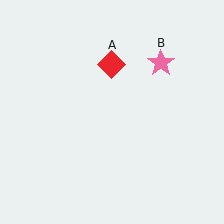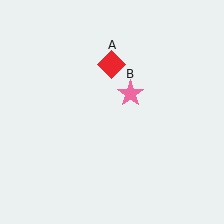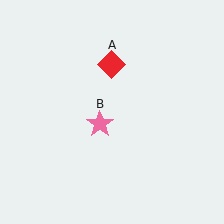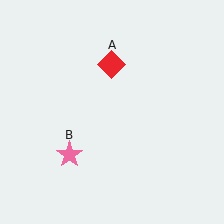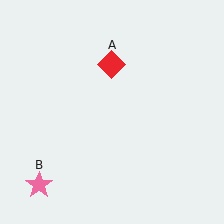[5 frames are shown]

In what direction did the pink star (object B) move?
The pink star (object B) moved down and to the left.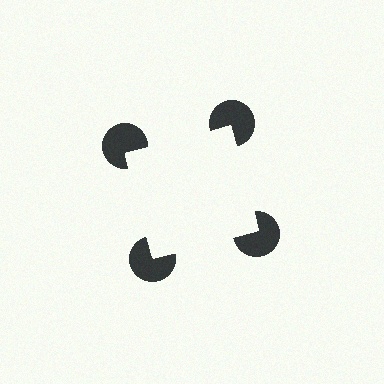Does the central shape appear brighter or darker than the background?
It typically appears slightly brighter than the background, even though no actual brightness change is drawn.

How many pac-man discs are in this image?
There are 4 — one at each vertex of the illusory square.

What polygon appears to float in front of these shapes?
An illusory square — its edges are inferred from the aligned wedge cuts in the pac-man discs, not physically drawn.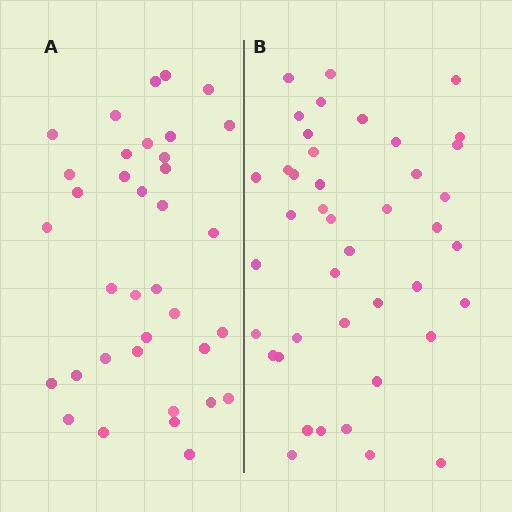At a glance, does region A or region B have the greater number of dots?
Region B (the right region) has more dots.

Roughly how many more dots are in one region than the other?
Region B has about 6 more dots than region A.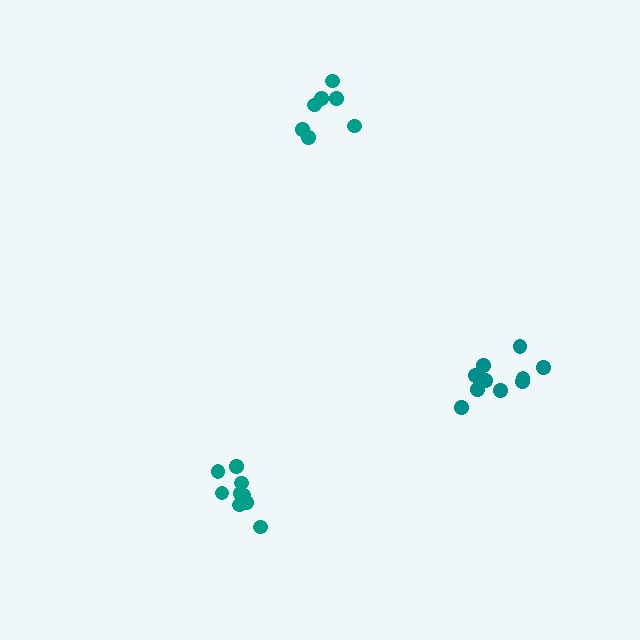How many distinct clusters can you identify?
There are 3 distinct clusters.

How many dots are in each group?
Group 1: 7 dots, Group 2: 9 dots, Group 3: 10 dots (26 total).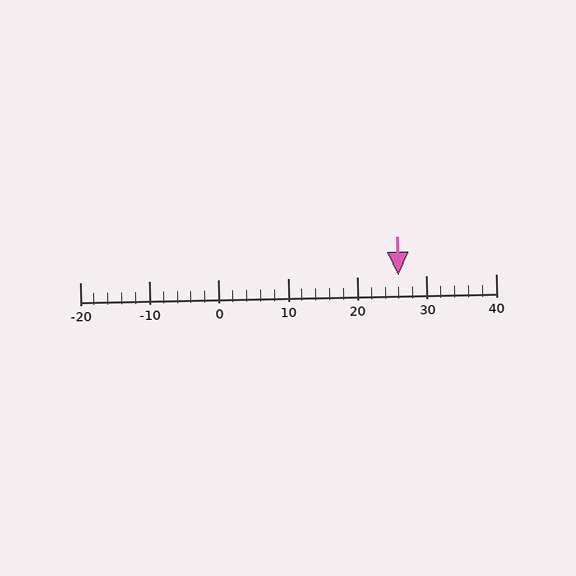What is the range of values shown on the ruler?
The ruler shows values from -20 to 40.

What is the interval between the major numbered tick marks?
The major tick marks are spaced 10 units apart.